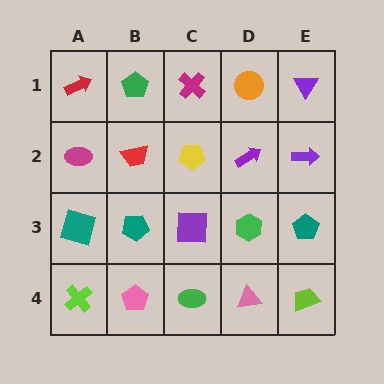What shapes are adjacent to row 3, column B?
A red trapezoid (row 2, column B), a pink pentagon (row 4, column B), a teal square (row 3, column A), a purple square (row 3, column C).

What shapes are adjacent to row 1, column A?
A magenta ellipse (row 2, column A), a green pentagon (row 1, column B).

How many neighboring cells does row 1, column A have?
2.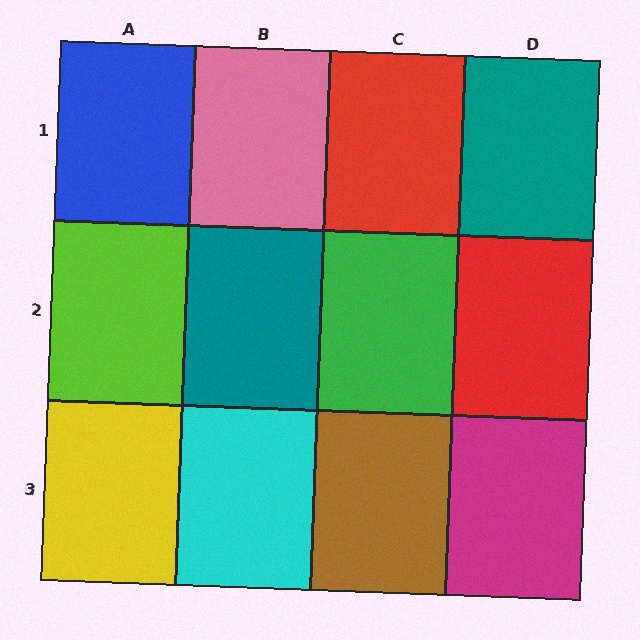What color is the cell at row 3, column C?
Brown.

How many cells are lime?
1 cell is lime.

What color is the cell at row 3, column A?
Yellow.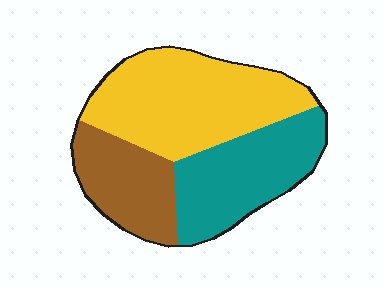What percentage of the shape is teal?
Teal takes up between a sixth and a third of the shape.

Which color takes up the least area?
Brown, at roughly 25%.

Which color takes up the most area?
Yellow, at roughly 45%.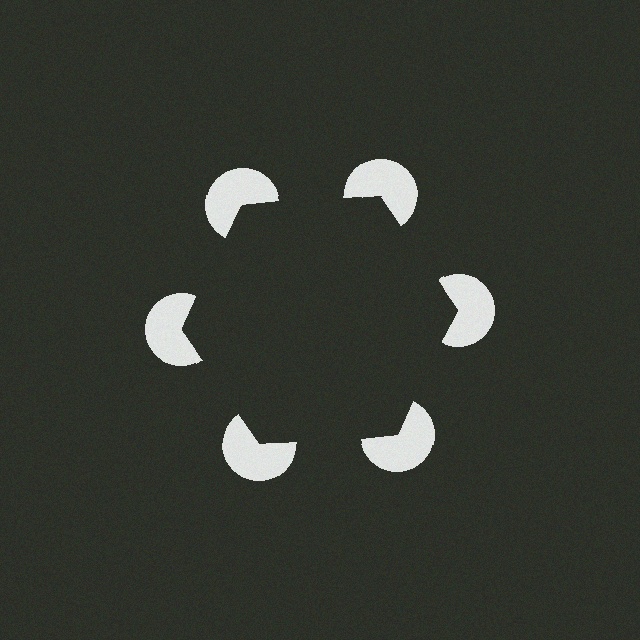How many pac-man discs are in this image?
There are 6 — one at each vertex of the illusory hexagon.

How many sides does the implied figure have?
6 sides.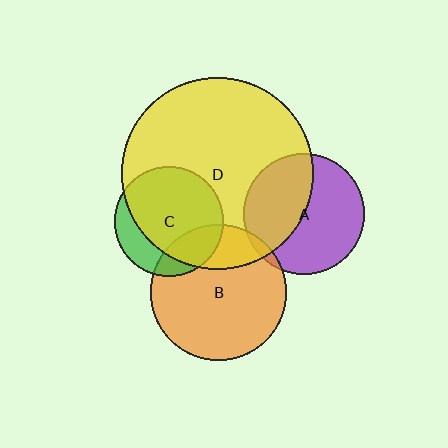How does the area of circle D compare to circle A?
Approximately 2.5 times.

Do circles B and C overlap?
Yes.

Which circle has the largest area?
Circle D (yellow).